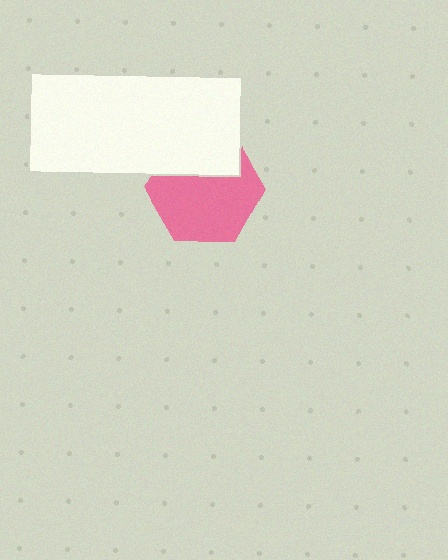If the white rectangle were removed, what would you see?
You would see the complete pink hexagon.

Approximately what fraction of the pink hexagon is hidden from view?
Roughly 34% of the pink hexagon is hidden behind the white rectangle.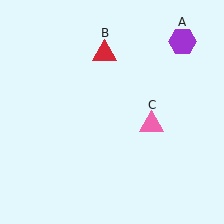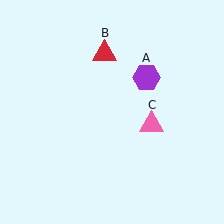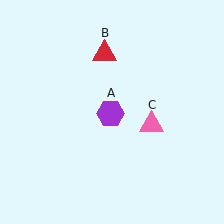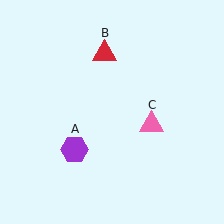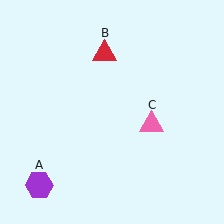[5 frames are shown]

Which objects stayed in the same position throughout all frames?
Red triangle (object B) and pink triangle (object C) remained stationary.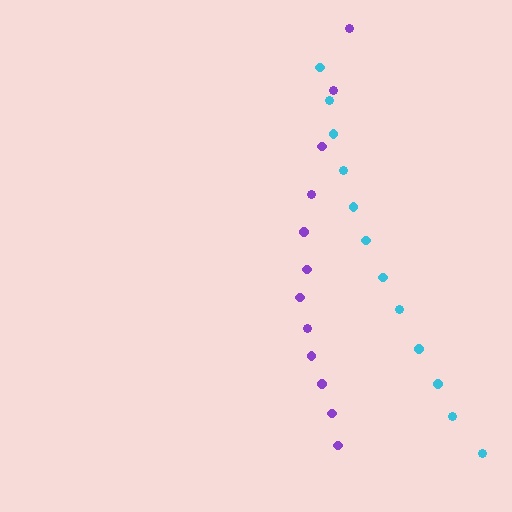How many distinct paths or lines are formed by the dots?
There are 2 distinct paths.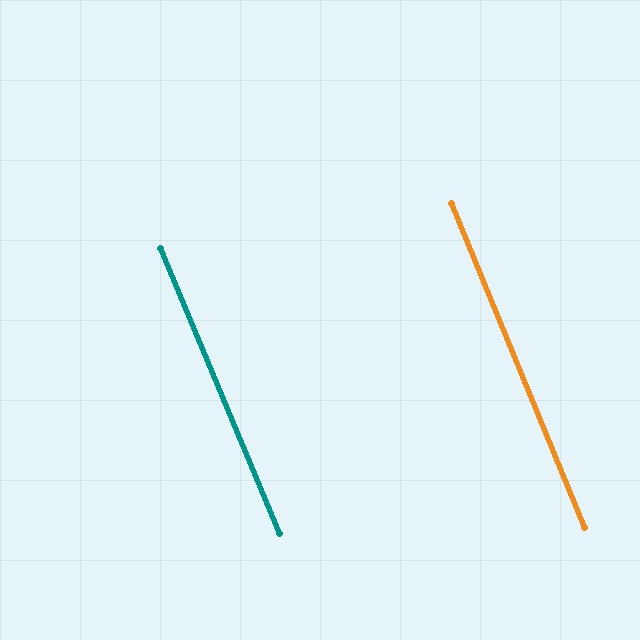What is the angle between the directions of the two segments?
Approximately 0 degrees.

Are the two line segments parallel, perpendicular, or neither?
Parallel — their directions differ by only 0.4°.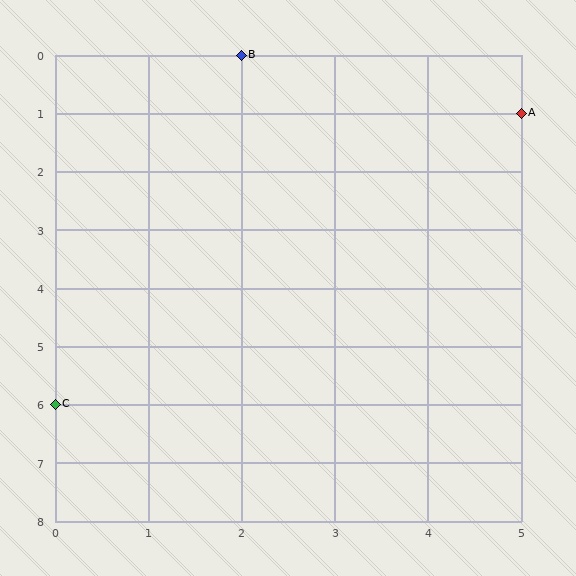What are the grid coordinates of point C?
Point C is at grid coordinates (0, 6).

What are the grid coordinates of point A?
Point A is at grid coordinates (5, 1).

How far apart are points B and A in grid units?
Points B and A are 3 columns and 1 row apart (about 3.2 grid units diagonally).